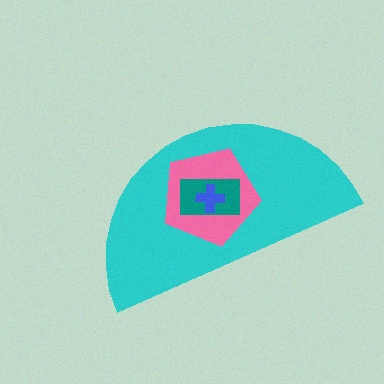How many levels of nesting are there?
4.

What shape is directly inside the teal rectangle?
The blue cross.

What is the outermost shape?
The cyan semicircle.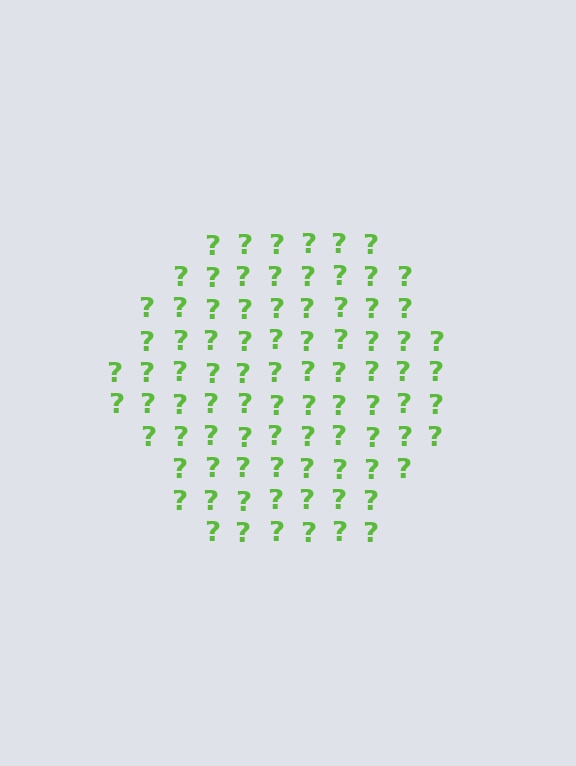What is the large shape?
The large shape is a hexagon.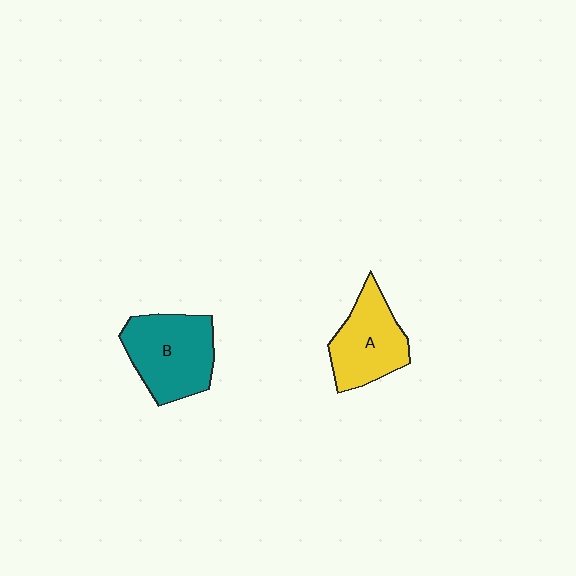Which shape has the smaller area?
Shape A (yellow).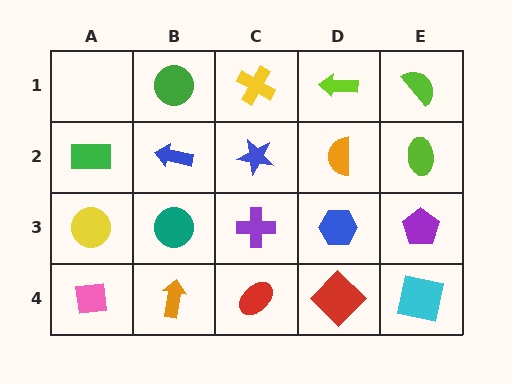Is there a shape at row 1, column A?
No, that cell is empty.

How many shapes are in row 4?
5 shapes.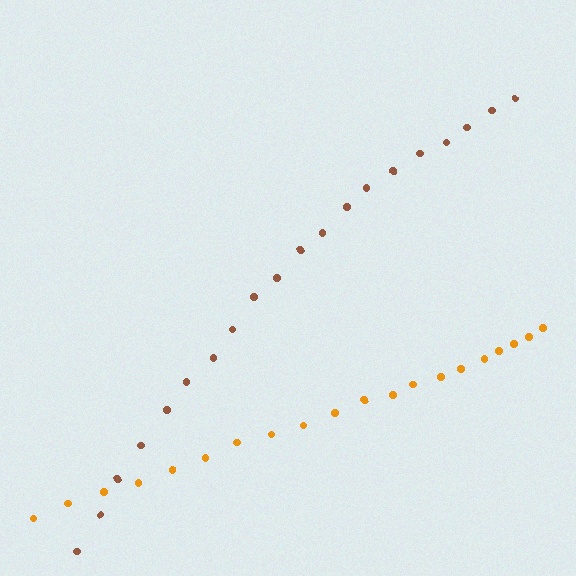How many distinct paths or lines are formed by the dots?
There are 2 distinct paths.